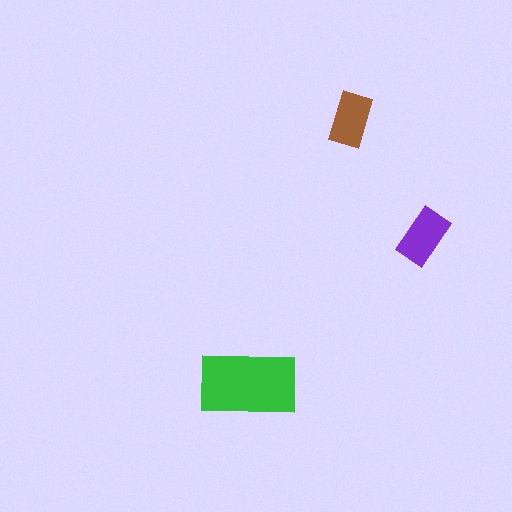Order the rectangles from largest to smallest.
the green one, the purple one, the brown one.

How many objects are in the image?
There are 3 objects in the image.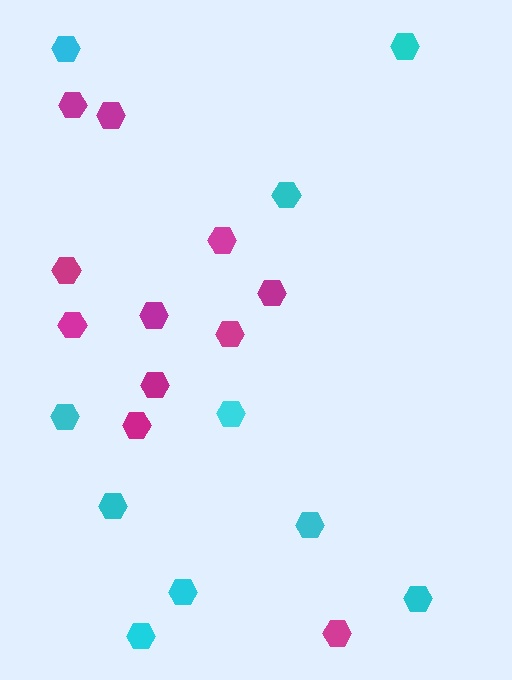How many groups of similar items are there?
There are 2 groups: one group of magenta hexagons (11) and one group of cyan hexagons (10).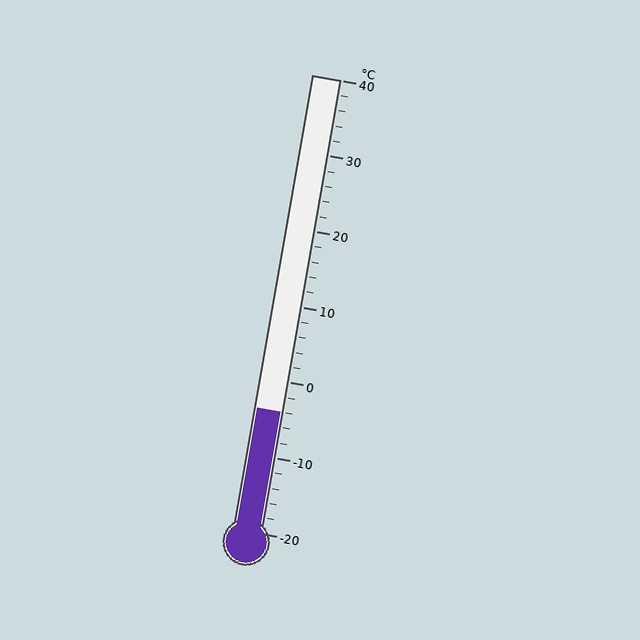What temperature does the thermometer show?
The thermometer shows approximately -4°C.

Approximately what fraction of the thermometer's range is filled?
The thermometer is filled to approximately 25% of its range.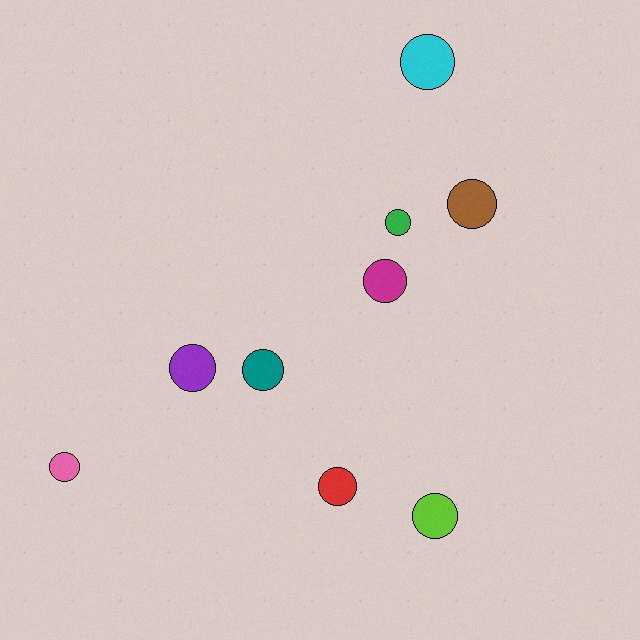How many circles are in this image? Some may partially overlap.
There are 9 circles.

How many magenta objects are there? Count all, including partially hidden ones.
There is 1 magenta object.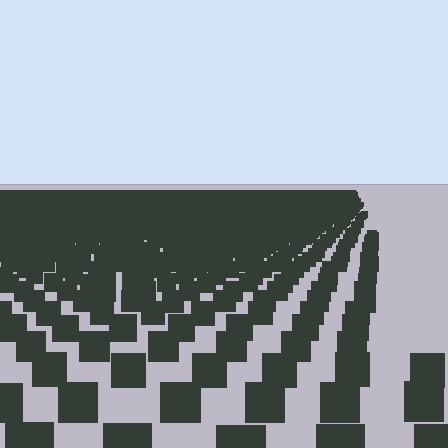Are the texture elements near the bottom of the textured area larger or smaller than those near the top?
Larger. Near the bottom, elements are closer to the viewer and appear at a bigger on-screen size.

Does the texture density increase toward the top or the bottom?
Density increases toward the top.